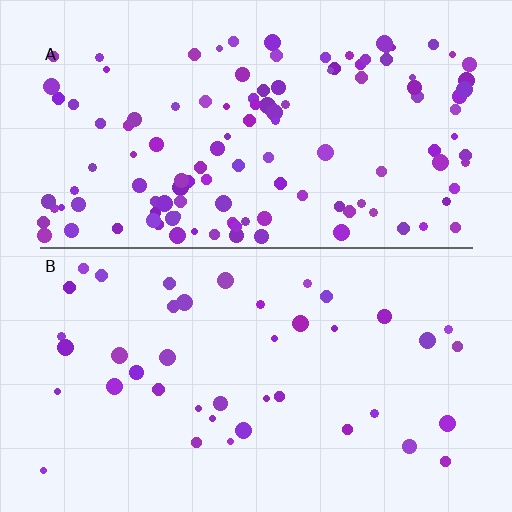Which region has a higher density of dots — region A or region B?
A (the top).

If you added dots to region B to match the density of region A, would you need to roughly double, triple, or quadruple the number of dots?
Approximately triple.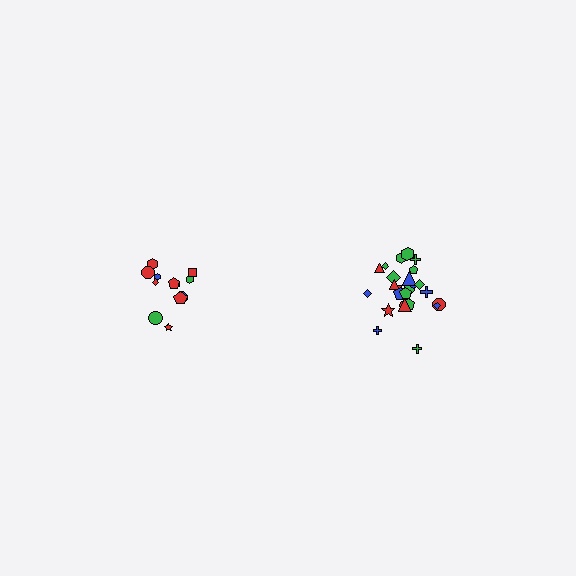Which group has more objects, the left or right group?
The right group.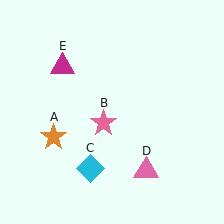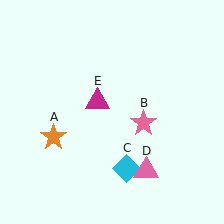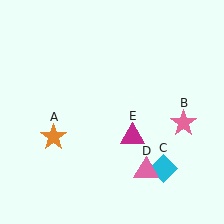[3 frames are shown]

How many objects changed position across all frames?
3 objects changed position: pink star (object B), cyan diamond (object C), magenta triangle (object E).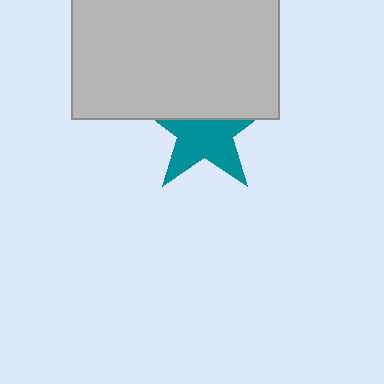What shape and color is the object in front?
The object in front is a light gray rectangle.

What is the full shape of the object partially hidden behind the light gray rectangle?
The partially hidden object is a teal star.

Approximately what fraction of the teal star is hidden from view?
Roughly 41% of the teal star is hidden behind the light gray rectangle.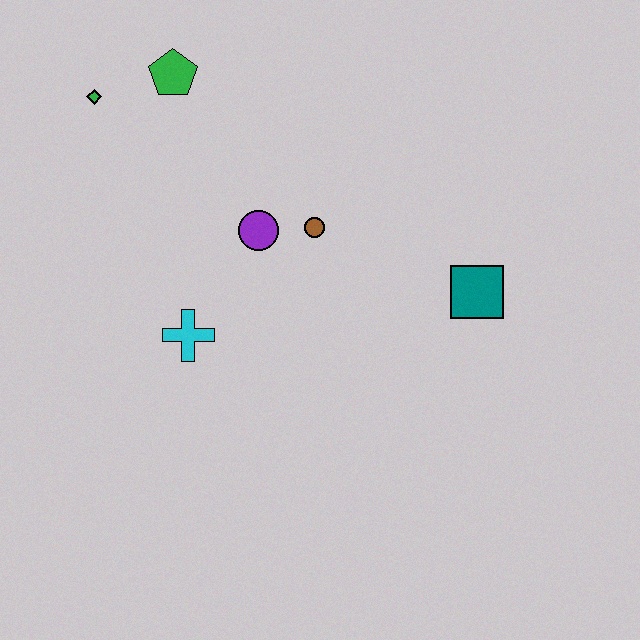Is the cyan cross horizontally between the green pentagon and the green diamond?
No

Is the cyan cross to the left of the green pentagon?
No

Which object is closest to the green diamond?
The green pentagon is closest to the green diamond.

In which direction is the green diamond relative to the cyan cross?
The green diamond is above the cyan cross.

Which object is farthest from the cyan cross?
The teal square is farthest from the cyan cross.